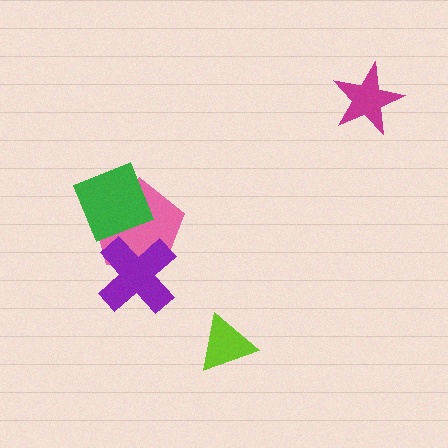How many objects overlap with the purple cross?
1 object overlaps with the purple cross.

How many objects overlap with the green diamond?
1 object overlaps with the green diamond.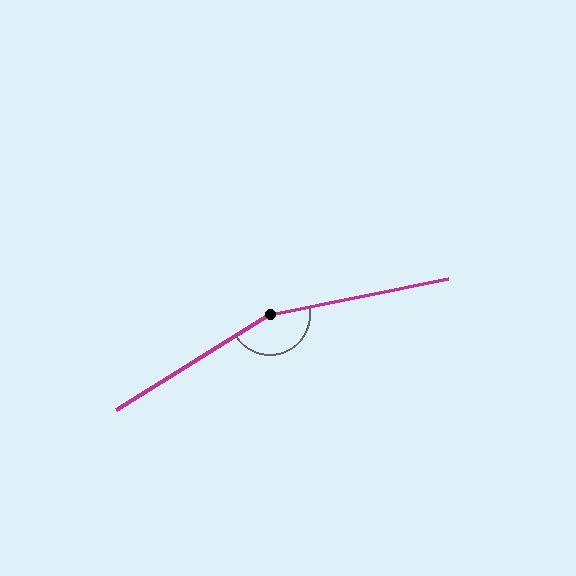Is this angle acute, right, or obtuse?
It is obtuse.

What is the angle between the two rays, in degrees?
Approximately 160 degrees.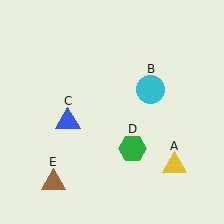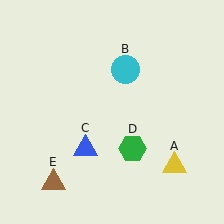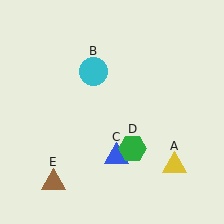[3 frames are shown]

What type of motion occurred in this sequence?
The cyan circle (object B), blue triangle (object C) rotated counterclockwise around the center of the scene.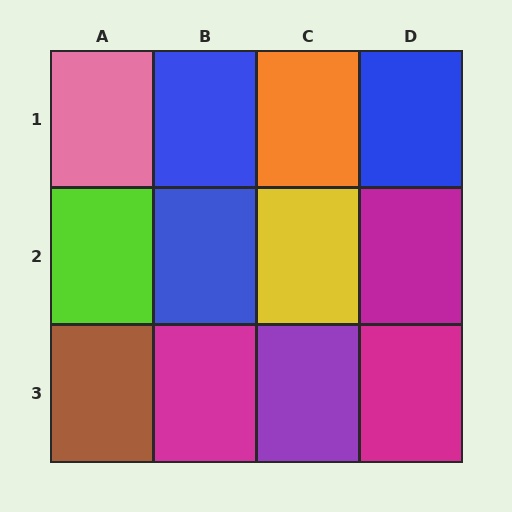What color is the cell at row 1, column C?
Orange.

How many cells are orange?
1 cell is orange.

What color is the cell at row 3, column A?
Brown.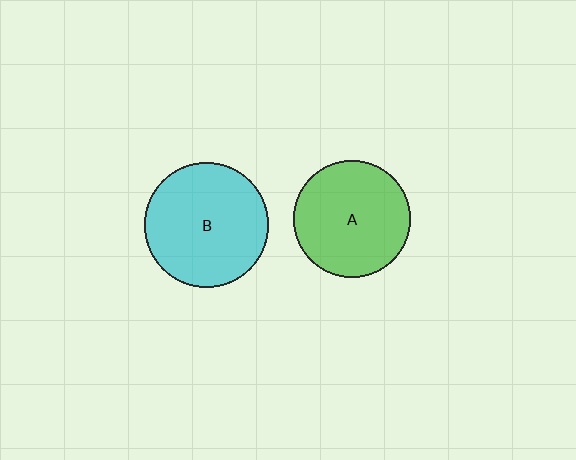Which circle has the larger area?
Circle B (cyan).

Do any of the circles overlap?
No, none of the circles overlap.